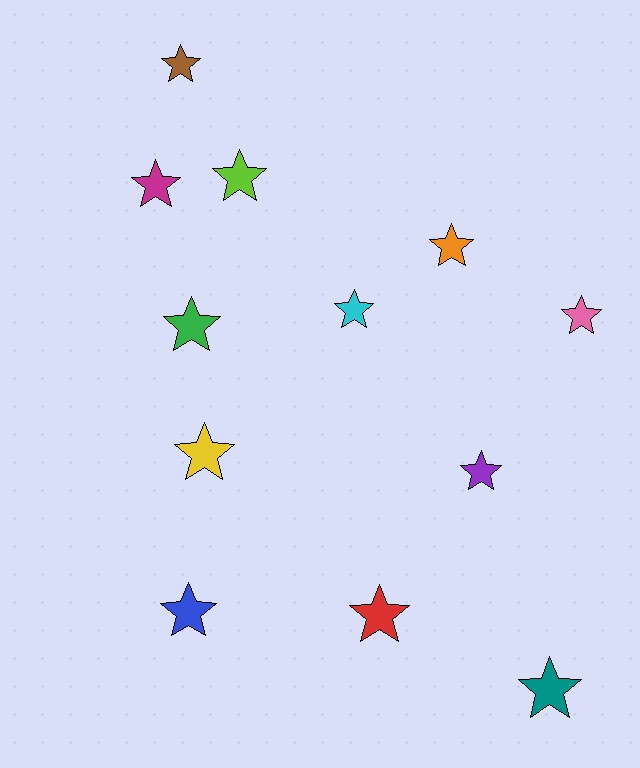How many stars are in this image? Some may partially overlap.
There are 12 stars.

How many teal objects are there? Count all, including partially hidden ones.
There is 1 teal object.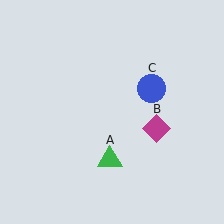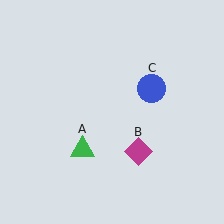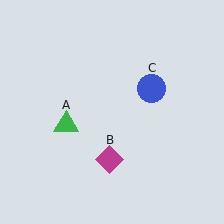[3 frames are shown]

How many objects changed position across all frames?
2 objects changed position: green triangle (object A), magenta diamond (object B).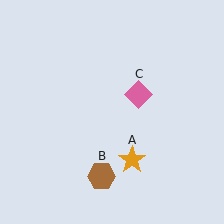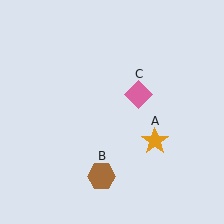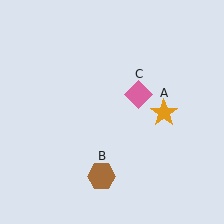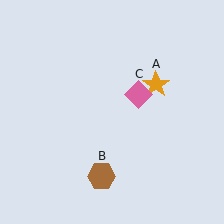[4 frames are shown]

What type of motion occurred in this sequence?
The orange star (object A) rotated counterclockwise around the center of the scene.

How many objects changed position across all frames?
1 object changed position: orange star (object A).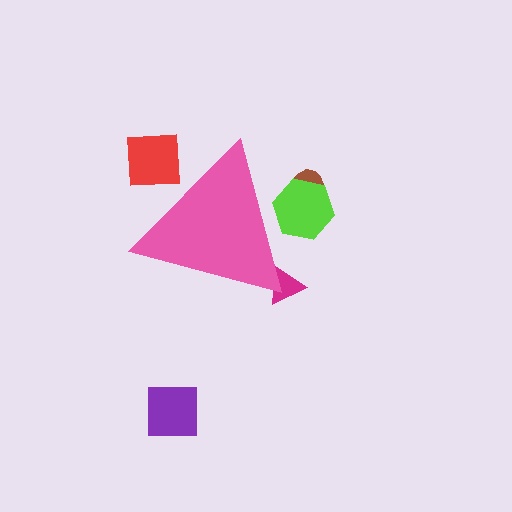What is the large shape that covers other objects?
A pink triangle.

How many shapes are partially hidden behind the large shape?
4 shapes are partially hidden.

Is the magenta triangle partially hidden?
Yes, the magenta triangle is partially hidden behind the pink triangle.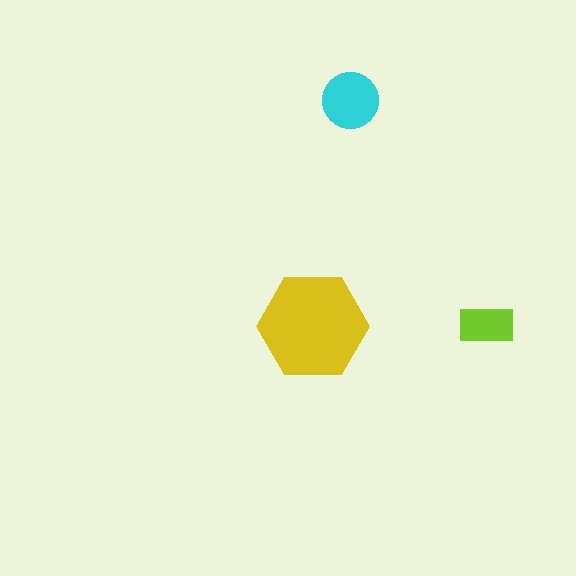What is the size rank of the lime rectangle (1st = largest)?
3rd.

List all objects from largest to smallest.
The yellow hexagon, the cyan circle, the lime rectangle.